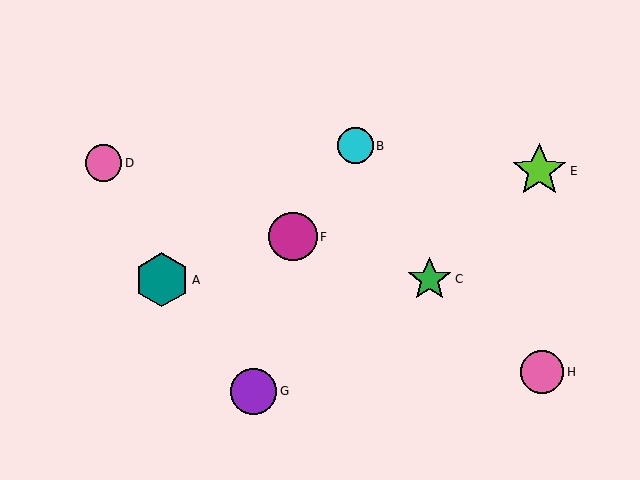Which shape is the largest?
The lime star (labeled E) is the largest.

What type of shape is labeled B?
Shape B is a cyan circle.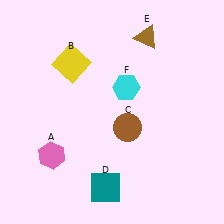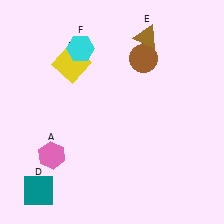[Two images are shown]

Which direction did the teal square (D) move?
The teal square (D) moved left.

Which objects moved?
The objects that moved are: the brown circle (C), the teal square (D), the cyan hexagon (F).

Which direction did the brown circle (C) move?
The brown circle (C) moved up.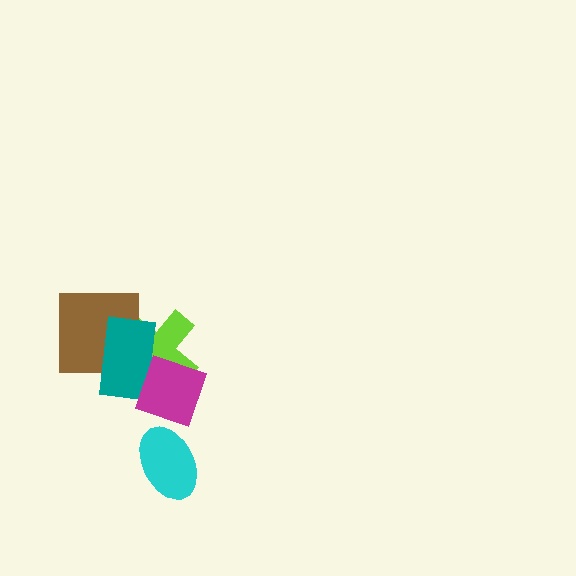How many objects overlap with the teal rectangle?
3 objects overlap with the teal rectangle.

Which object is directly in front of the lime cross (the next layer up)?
The brown square is directly in front of the lime cross.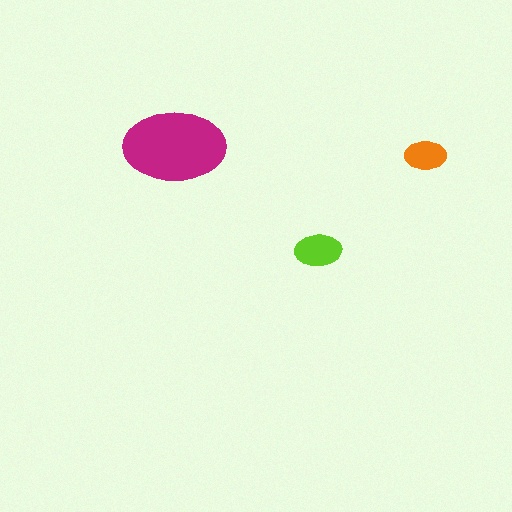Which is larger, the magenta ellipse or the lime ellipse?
The magenta one.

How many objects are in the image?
There are 3 objects in the image.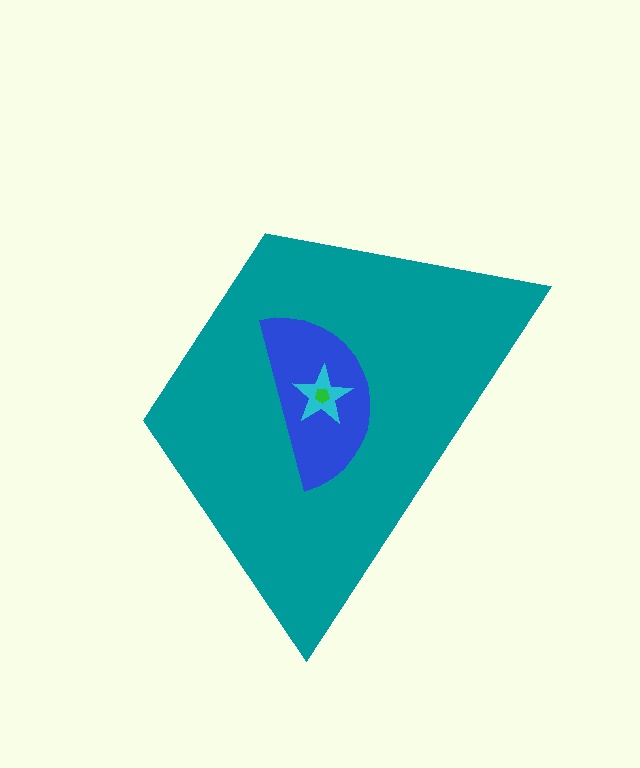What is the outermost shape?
The teal trapezoid.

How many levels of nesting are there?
4.